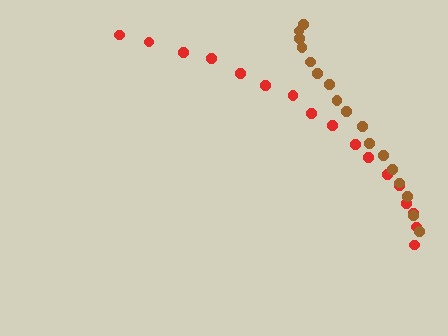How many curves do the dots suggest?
There are 2 distinct paths.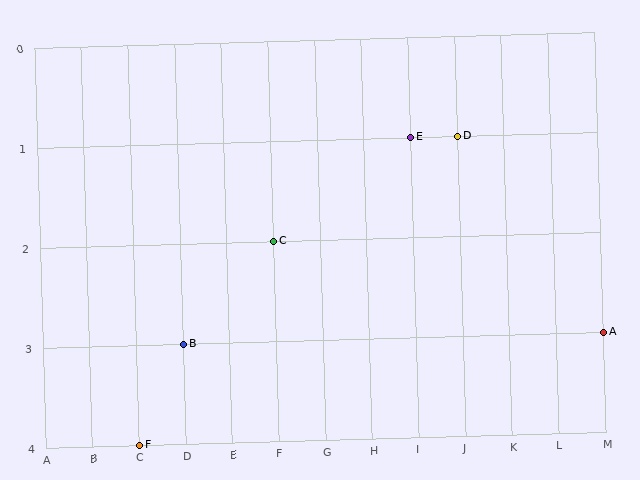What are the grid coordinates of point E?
Point E is at grid coordinates (I, 1).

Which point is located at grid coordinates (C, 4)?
Point F is at (C, 4).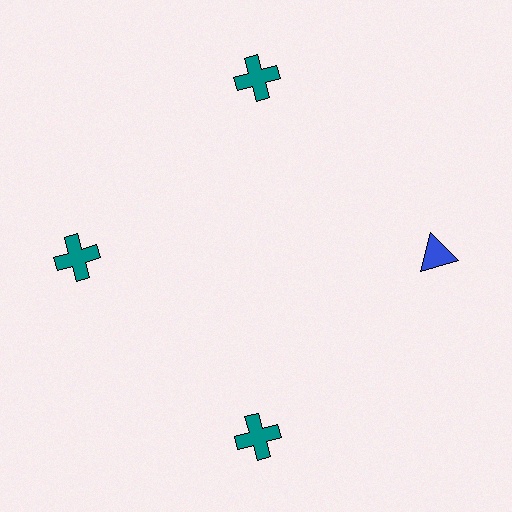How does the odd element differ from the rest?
It differs in both color (blue instead of teal) and shape (triangle instead of cross).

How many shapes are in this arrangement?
There are 4 shapes arranged in a ring pattern.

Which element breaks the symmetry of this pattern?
The blue triangle at roughly the 3 o'clock position breaks the symmetry. All other shapes are teal crosses.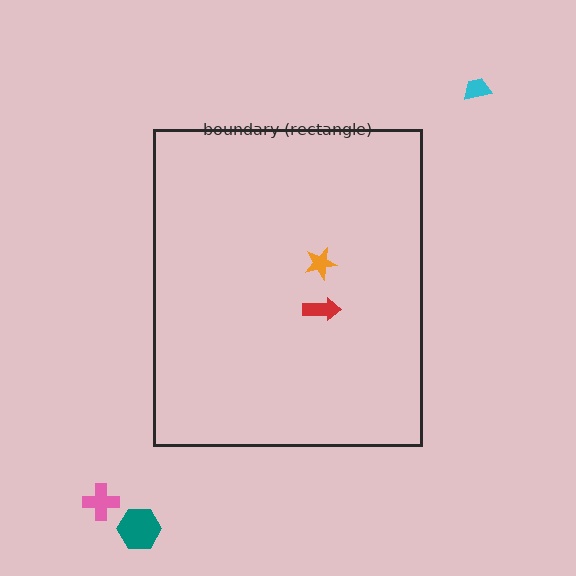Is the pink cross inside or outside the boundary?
Outside.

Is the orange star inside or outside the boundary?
Inside.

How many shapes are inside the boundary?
2 inside, 3 outside.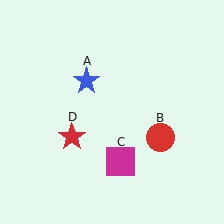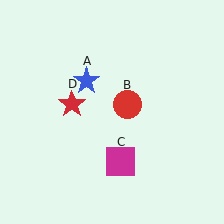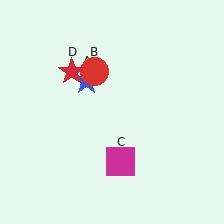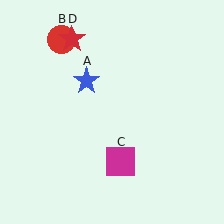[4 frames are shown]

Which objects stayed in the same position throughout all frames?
Blue star (object A) and magenta square (object C) remained stationary.